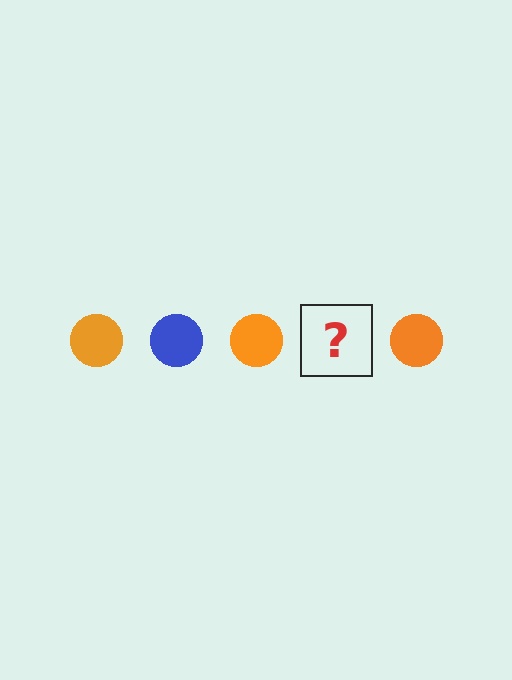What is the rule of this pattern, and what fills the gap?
The rule is that the pattern cycles through orange, blue circles. The gap should be filled with a blue circle.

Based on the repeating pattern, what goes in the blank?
The blank should be a blue circle.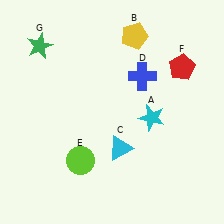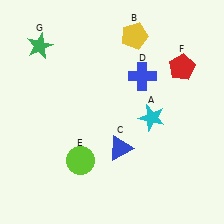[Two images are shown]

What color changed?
The triangle (C) changed from cyan in Image 1 to blue in Image 2.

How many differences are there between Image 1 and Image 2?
There is 1 difference between the two images.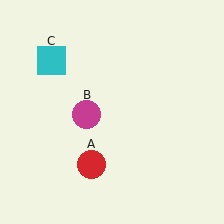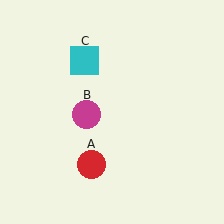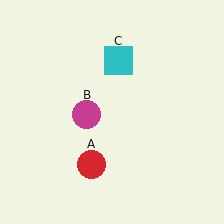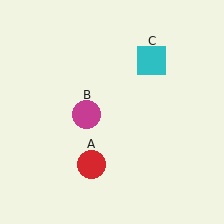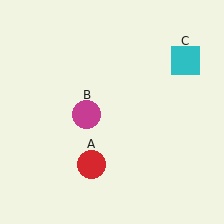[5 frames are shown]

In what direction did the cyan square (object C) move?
The cyan square (object C) moved right.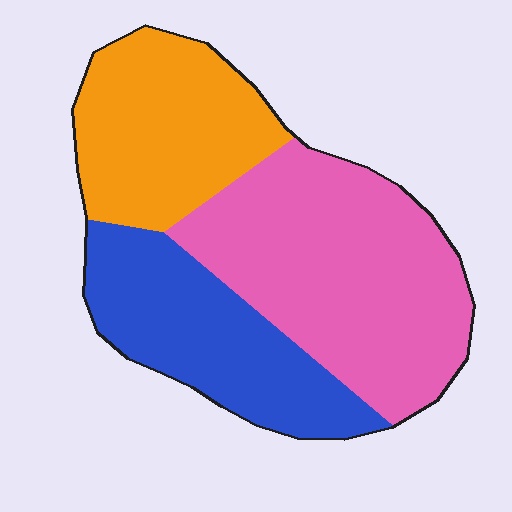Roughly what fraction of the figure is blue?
Blue takes up between a quarter and a half of the figure.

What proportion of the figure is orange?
Orange takes up about one quarter (1/4) of the figure.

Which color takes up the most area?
Pink, at roughly 45%.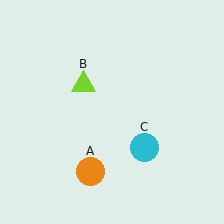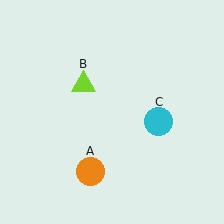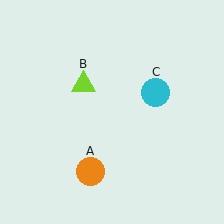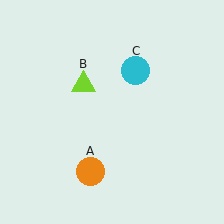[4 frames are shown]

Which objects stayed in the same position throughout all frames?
Orange circle (object A) and lime triangle (object B) remained stationary.